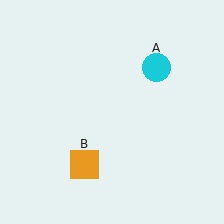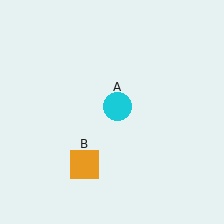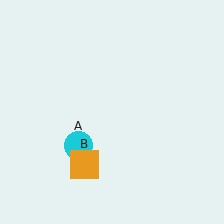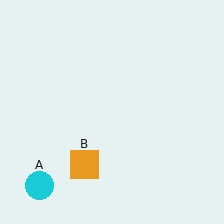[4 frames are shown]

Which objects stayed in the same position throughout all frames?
Orange square (object B) remained stationary.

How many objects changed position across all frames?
1 object changed position: cyan circle (object A).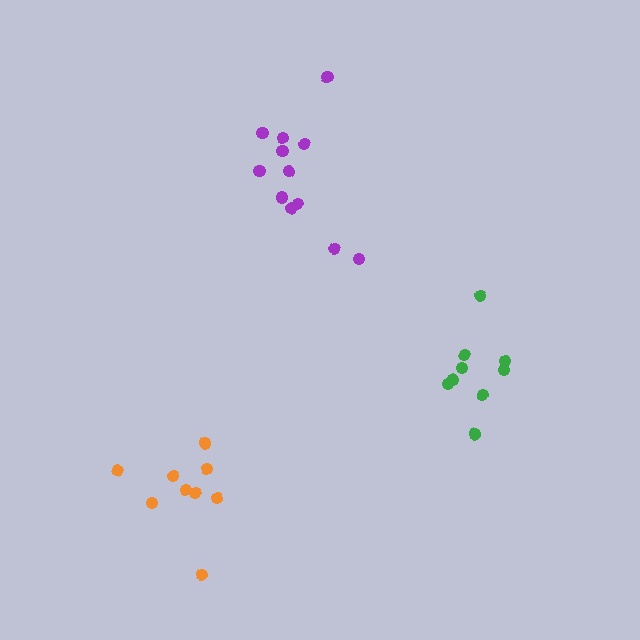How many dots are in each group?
Group 1: 9 dots, Group 2: 9 dots, Group 3: 12 dots (30 total).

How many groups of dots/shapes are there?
There are 3 groups.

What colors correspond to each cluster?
The clusters are colored: green, orange, purple.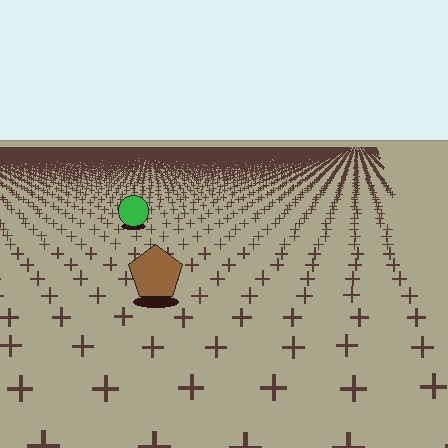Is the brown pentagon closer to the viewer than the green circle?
Yes. The brown pentagon is closer — you can tell from the texture gradient: the ground texture is coarser near it.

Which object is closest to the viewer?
The brown pentagon is closest. The texture marks near it are larger and more spread out.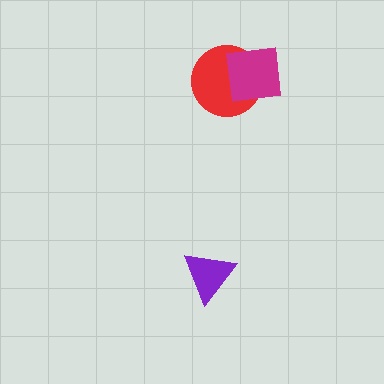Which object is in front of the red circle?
The magenta square is in front of the red circle.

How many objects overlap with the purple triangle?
0 objects overlap with the purple triangle.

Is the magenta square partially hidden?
No, no other shape covers it.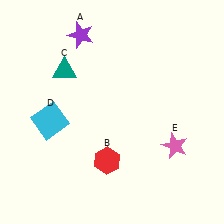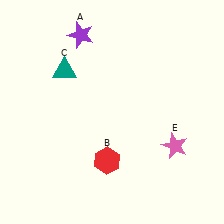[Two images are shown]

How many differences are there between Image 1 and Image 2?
There is 1 difference between the two images.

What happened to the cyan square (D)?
The cyan square (D) was removed in Image 2. It was in the bottom-left area of Image 1.